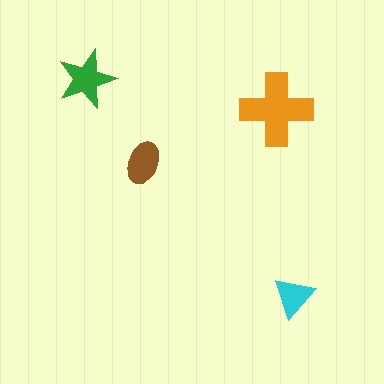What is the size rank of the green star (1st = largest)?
2nd.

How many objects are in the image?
There are 4 objects in the image.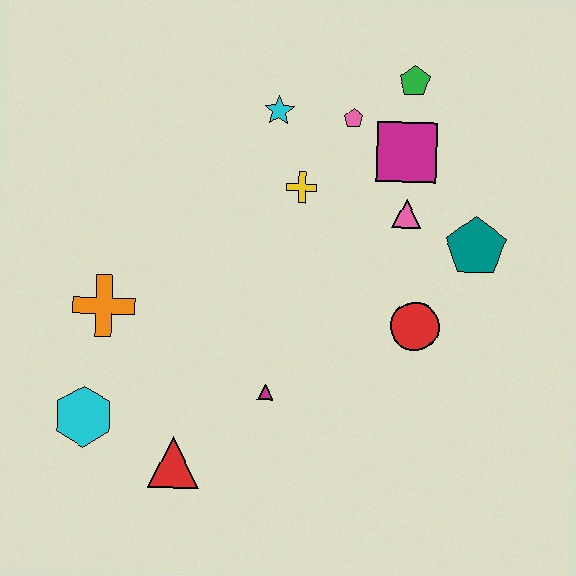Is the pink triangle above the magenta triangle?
Yes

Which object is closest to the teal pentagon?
The pink triangle is closest to the teal pentagon.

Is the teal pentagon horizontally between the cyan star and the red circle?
No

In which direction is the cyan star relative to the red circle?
The cyan star is above the red circle.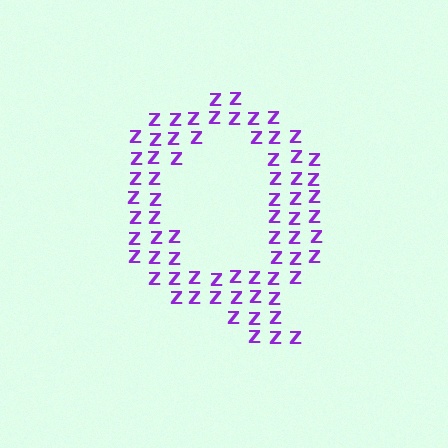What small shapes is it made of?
It is made of small letter Z's.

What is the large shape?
The large shape is the letter Q.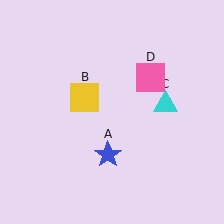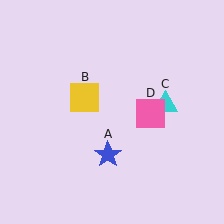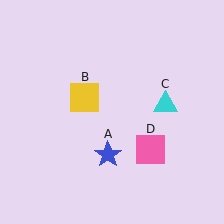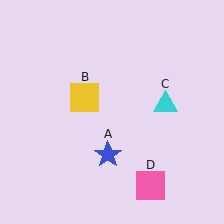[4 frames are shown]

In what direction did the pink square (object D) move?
The pink square (object D) moved down.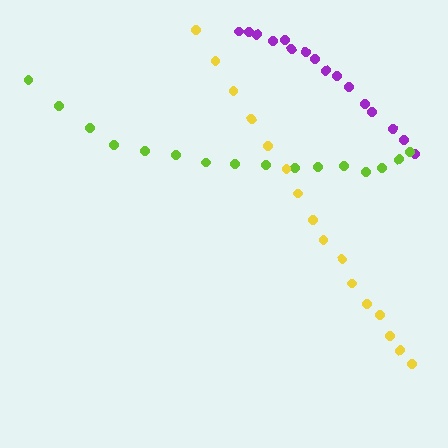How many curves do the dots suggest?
There are 3 distinct paths.